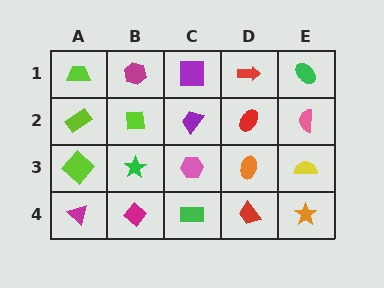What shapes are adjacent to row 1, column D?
A red ellipse (row 2, column D), a purple square (row 1, column C), a green ellipse (row 1, column E).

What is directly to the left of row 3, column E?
An orange ellipse.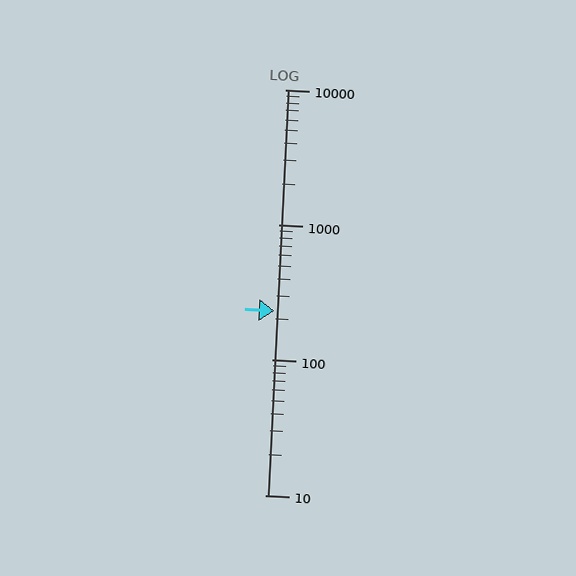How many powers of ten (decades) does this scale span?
The scale spans 3 decades, from 10 to 10000.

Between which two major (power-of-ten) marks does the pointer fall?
The pointer is between 100 and 1000.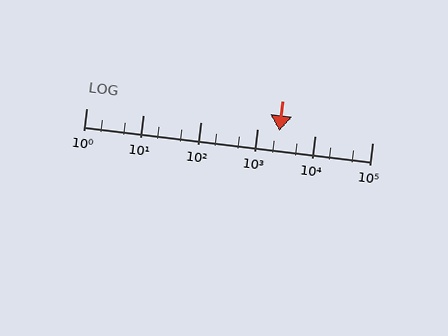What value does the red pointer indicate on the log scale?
The pointer indicates approximately 2400.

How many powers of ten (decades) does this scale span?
The scale spans 5 decades, from 1 to 100000.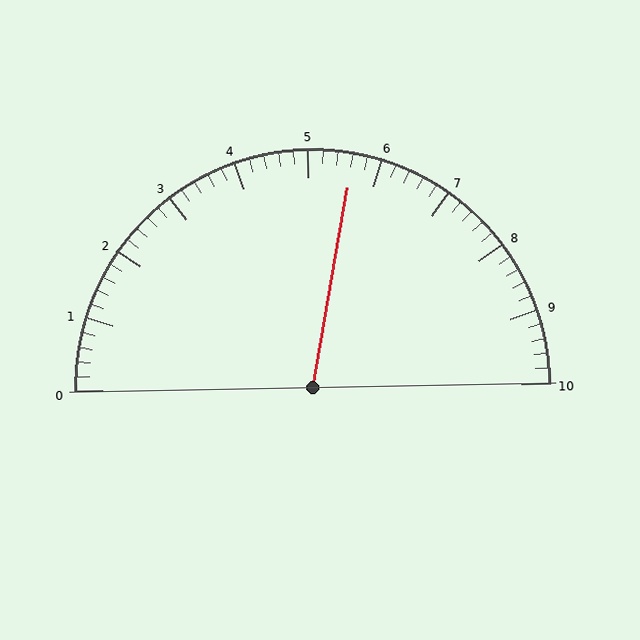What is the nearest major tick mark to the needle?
The nearest major tick mark is 6.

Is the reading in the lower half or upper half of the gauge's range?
The reading is in the upper half of the range (0 to 10).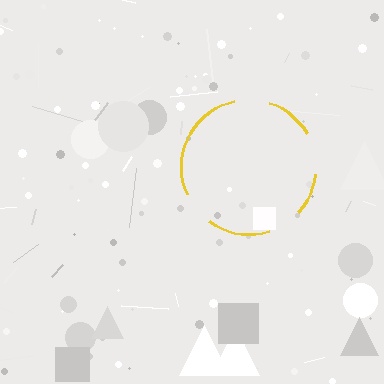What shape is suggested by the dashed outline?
The dashed outline suggests a circle.